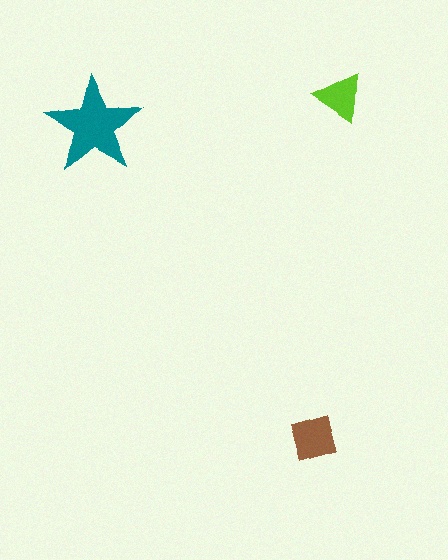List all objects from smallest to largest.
The lime triangle, the brown square, the teal star.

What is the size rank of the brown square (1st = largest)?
2nd.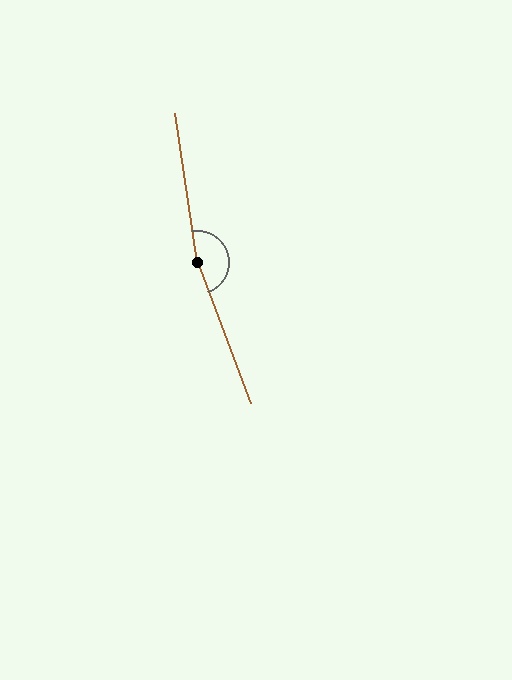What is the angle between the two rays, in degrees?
Approximately 168 degrees.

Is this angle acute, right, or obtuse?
It is obtuse.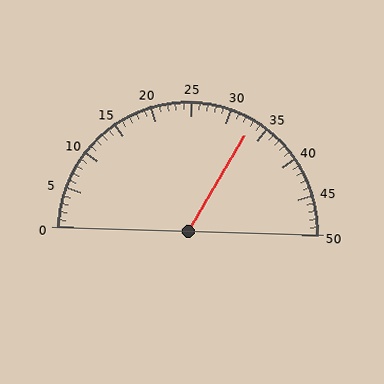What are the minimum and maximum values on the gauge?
The gauge ranges from 0 to 50.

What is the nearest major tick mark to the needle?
The nearest major tick mark is 35.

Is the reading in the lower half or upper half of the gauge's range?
The reading is in the upper half of the range (0 to 50).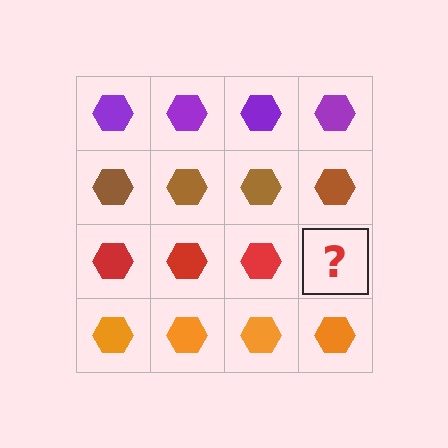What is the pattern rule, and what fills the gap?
The rule is that each row has a consistent color. The gap should be filled with a red hexagon.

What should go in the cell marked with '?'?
The missing cell should contain a red hexagon.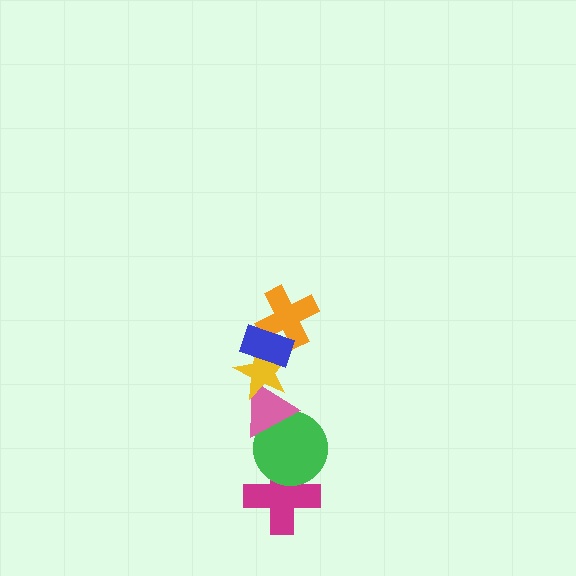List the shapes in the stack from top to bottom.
From top to bottom: the blue rectangle, the orange cross, the yellow star, the pink triangle, the green circle, the magenta cross.